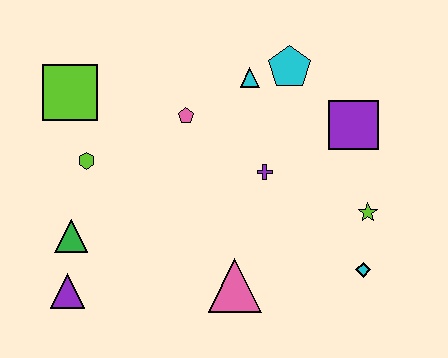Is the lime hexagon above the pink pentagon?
No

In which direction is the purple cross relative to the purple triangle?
The purple cross is to the right of the purple triangle.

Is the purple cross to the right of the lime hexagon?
Yes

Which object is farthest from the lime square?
The cyan diamond is farthest from the lime square.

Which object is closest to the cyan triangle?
The cyan pentagon is closest to the cyan triangle.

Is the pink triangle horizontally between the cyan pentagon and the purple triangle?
Yes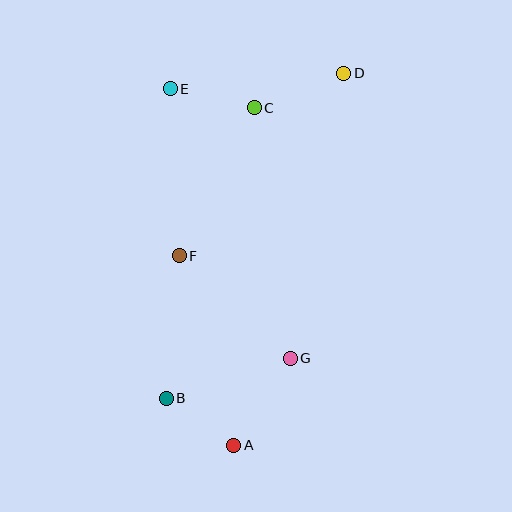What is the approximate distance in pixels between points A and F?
The distance between A and F is approximately 197 pixels.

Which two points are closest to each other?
Points A and B are closest to each other.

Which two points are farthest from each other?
Points A and D are farthest from each other.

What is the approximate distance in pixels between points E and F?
The distance between E and F is approximately 168 pixels.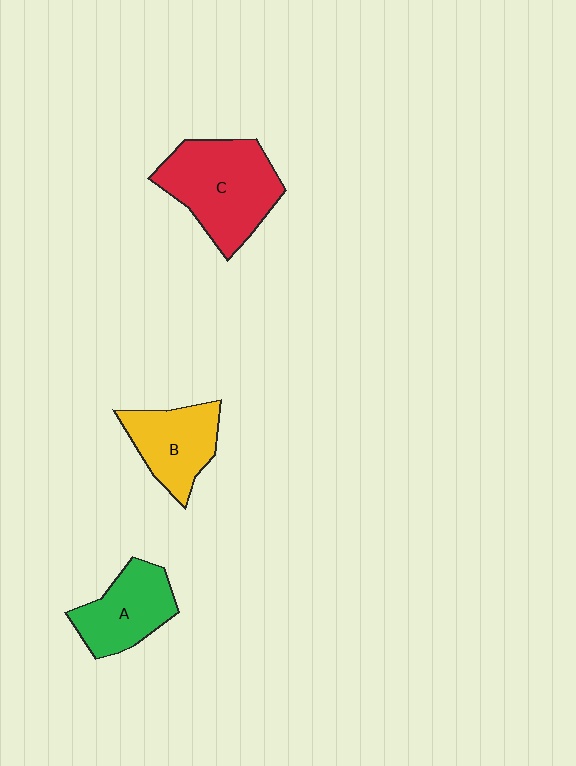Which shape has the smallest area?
Shape B (yellow).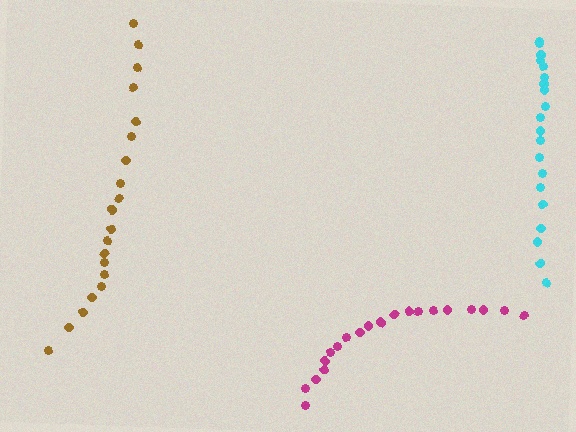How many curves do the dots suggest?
There are 3 distinct paths.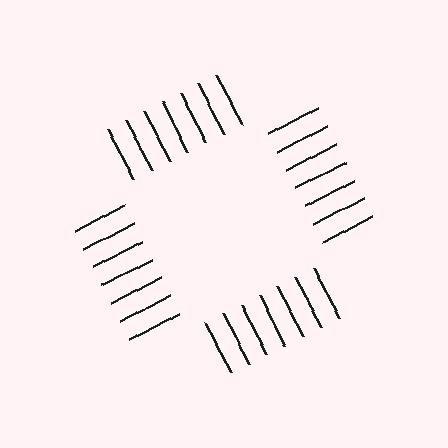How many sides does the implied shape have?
4 sides — the line-ends trace a square.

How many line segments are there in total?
28 — 7 along each of the 4 edges.